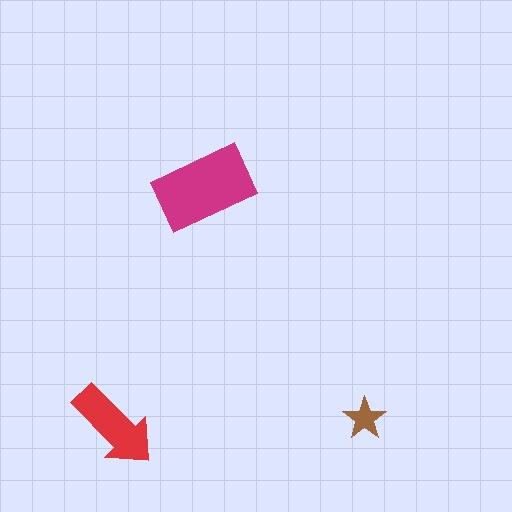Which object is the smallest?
The brown star.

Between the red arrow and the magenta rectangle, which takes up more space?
The magenta rectangle.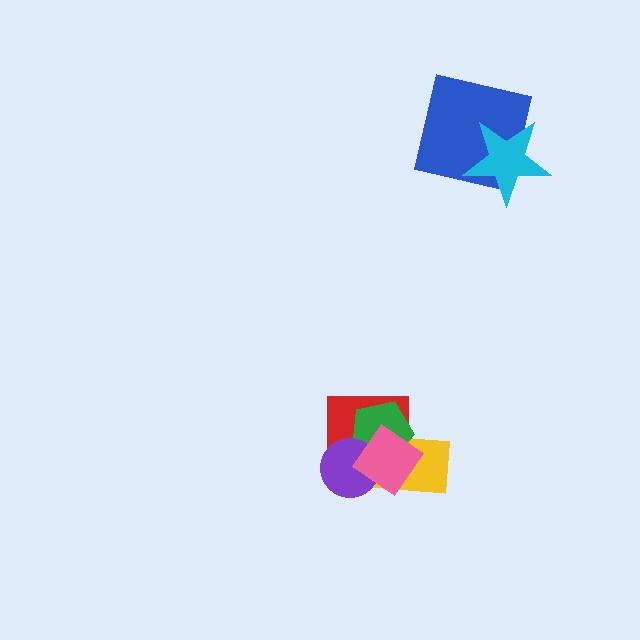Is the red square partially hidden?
Yes, it is partially covered by another shape.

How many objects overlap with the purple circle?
4 objects overlap with the purple circle.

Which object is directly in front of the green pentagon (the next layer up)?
The purple circle is directly in front of the green pentagon.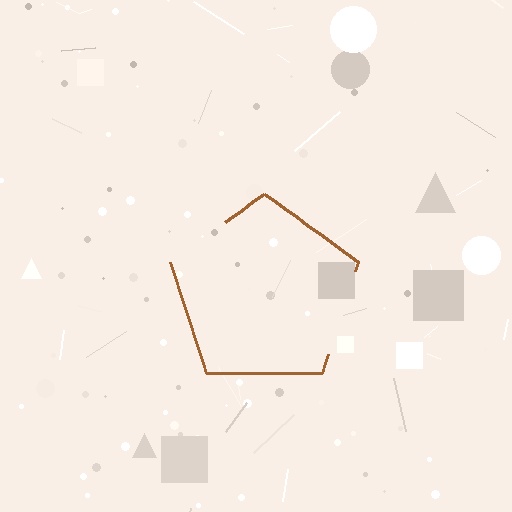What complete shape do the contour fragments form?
The contour fragments form a pentagon.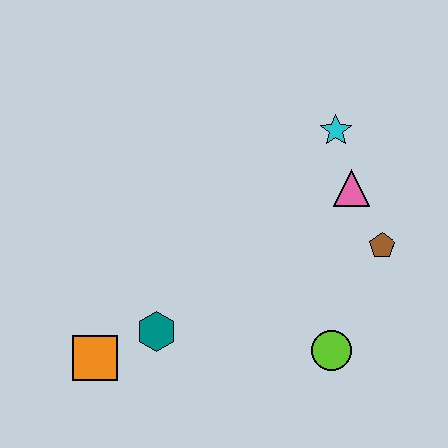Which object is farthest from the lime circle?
The orange square is farthest from the lime circle.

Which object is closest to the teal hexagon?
The orange square is closest to the teal hexagon.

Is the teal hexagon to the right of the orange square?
Yes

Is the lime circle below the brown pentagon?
Yes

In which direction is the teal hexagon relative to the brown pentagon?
The teal hexagon is to the left of the brown pentagon.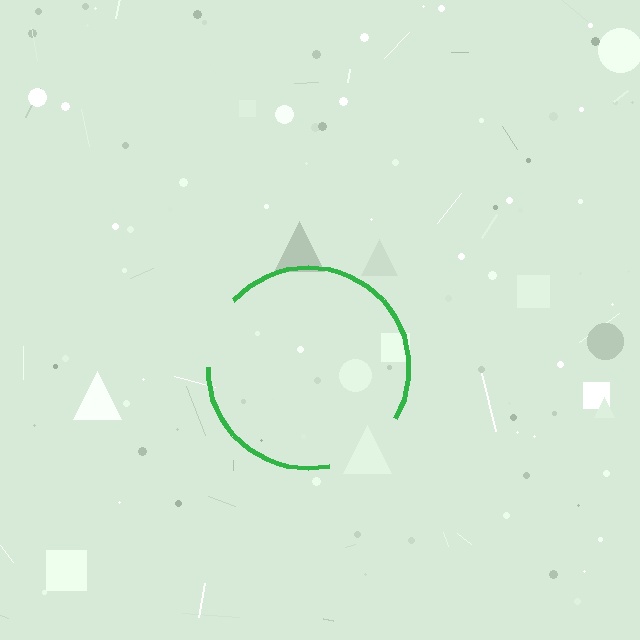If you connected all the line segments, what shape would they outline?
They would outline a circle.